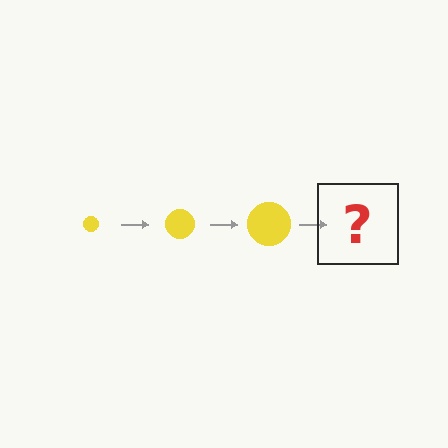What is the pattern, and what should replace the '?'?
The pattern is that the circle gets progressively larger each step. The '?' should be a yellow circle, larger than the previous one.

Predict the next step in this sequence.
The next step is a yellow circle, larger than the previous one.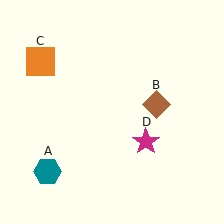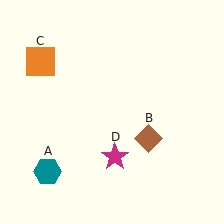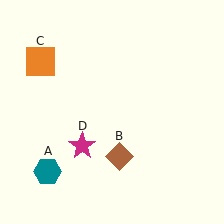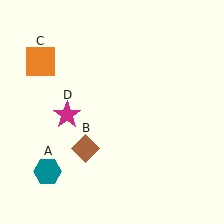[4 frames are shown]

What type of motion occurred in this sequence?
The brown diamond (object B), magenta star (object D) rotated clockwise around the center of the scene.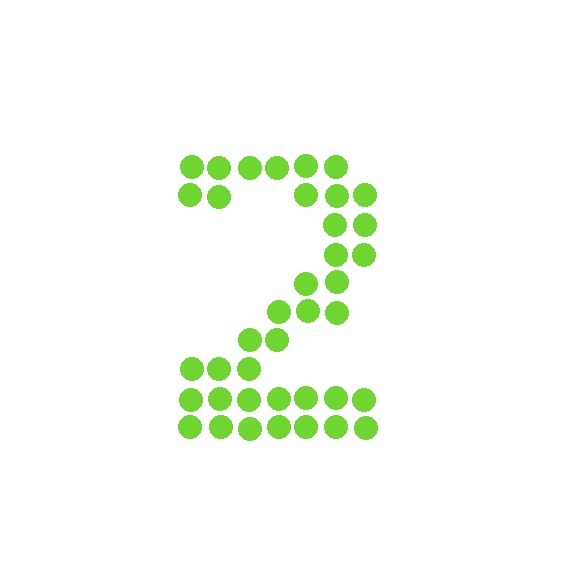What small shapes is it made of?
It is made of small circles.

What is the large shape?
The large shape is the digit 2.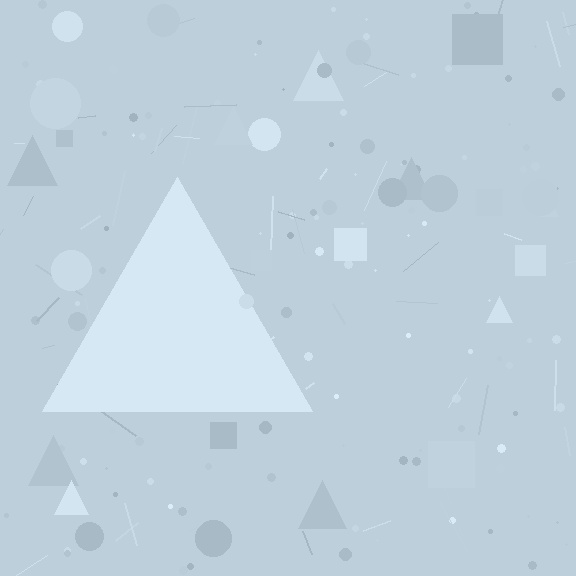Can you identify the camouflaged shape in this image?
The camouflaged shape is a triangle.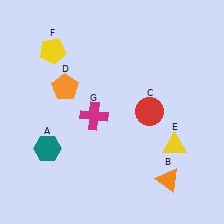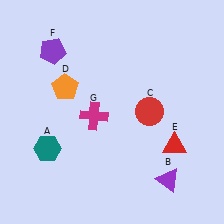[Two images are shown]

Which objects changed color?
B changed from orange to purple. E changed from yellow to red. F changed from yellow to purple.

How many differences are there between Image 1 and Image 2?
There are 3 differences between the two images.